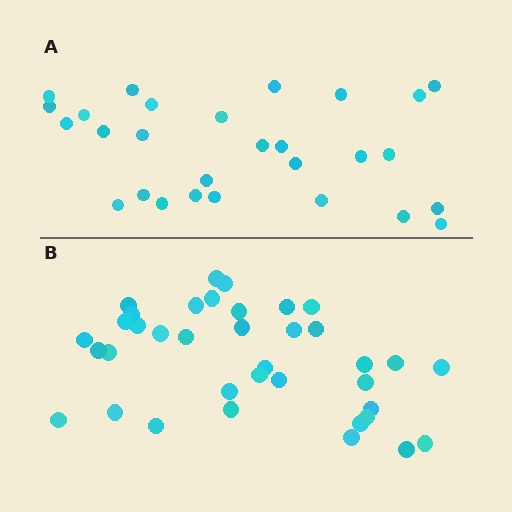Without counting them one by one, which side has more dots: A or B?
Region B (the bottom region) has more dots.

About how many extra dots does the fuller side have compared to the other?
Region B has roughly 8 or so more dots than region A.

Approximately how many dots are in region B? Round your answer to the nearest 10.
About 40 dots. (The exact count is 37, which rounds to 40.)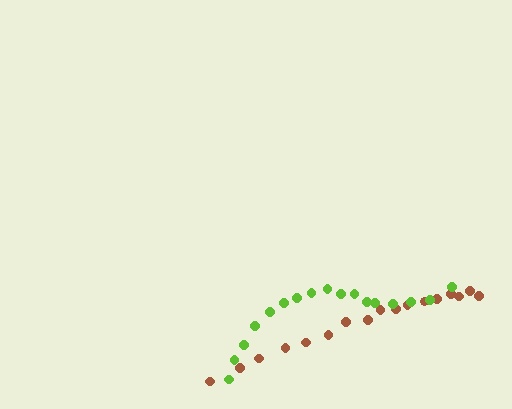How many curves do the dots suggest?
There are 2 distinct paths.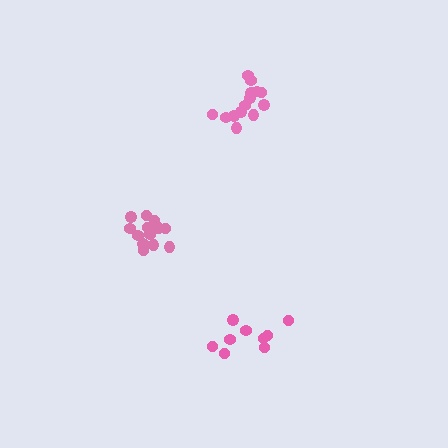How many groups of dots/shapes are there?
There are 3 groups.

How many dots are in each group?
Group 1: 14 dots, Group 2: 9 dots, Group 3: 15 dots (38 total).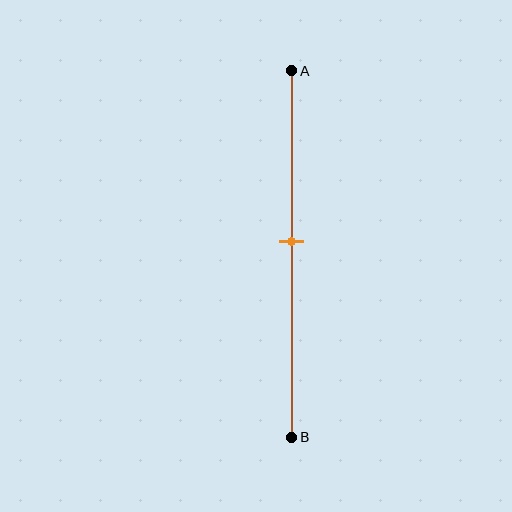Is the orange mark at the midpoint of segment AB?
No, the mark is at about 45% from A, not at the 50% midpoint.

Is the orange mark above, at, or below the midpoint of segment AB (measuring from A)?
The orange mark is above the midpoint of segment AB.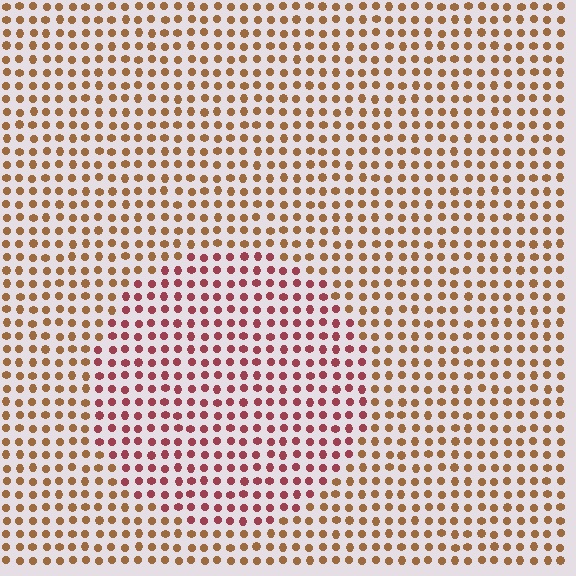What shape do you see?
I see a circle.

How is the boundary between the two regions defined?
The boundary is defined purely by a slight shift in hue (about 39 degrees). Spacing, size, and orientation are identical on both sides.